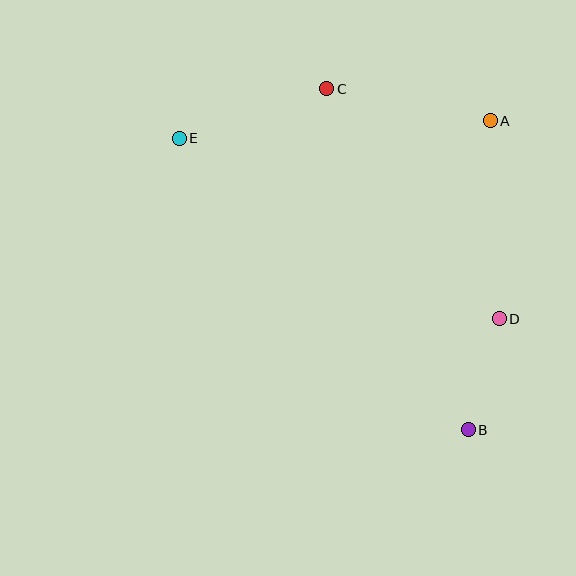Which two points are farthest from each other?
Points B and E are farthest from each other.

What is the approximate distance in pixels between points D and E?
The distance between D and E is approximately 367 pixels.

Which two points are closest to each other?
Points B and D are closest to each other.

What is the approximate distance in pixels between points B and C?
The distance between B and C is approximately 369 pixels.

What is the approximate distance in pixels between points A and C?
The distance between A and C is approximately 167 pixels.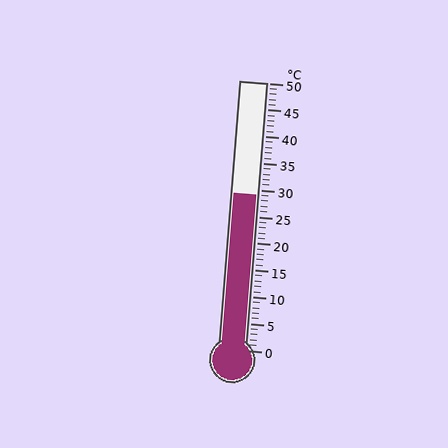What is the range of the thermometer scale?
The thermometer scale ranges from 0°C to 50°C.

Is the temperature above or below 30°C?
The temperature is below 30°C.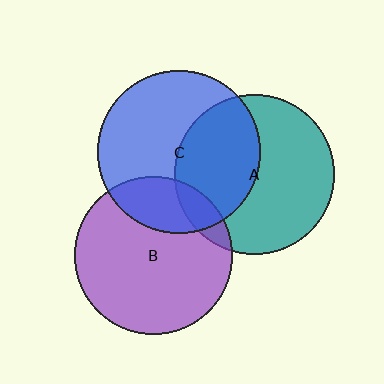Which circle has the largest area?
Circle C (blue).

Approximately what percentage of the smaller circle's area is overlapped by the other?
Approximately 25%.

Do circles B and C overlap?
Yes.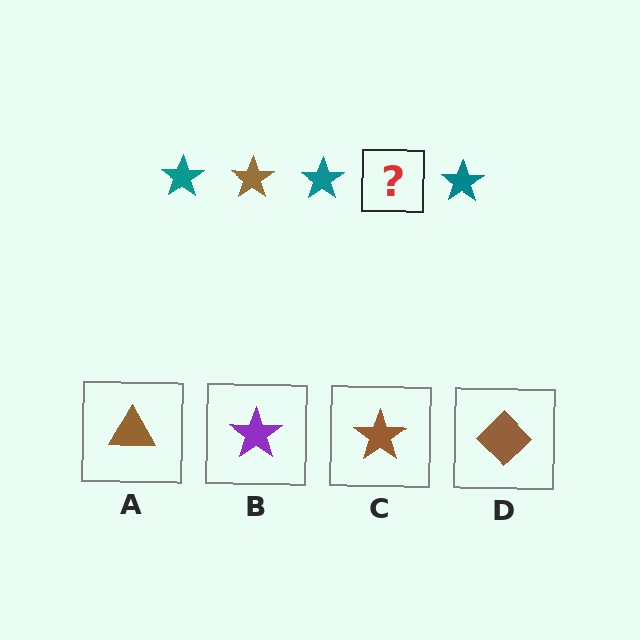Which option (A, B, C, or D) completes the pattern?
C.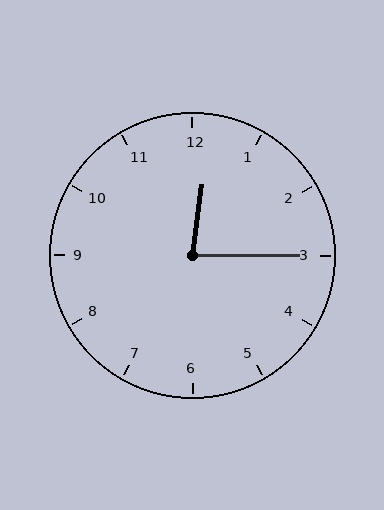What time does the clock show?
12:15.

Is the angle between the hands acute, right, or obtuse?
It is acute.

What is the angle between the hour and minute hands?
Approximately 82 degrees.